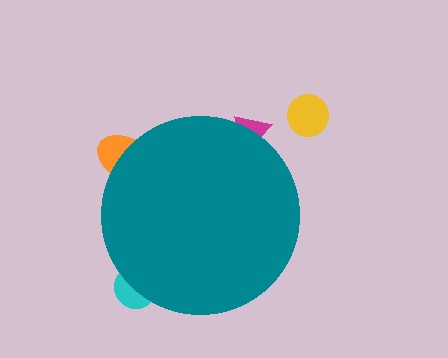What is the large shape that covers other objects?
A teal circle.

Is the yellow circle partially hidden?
No, the yellow circle is fully visible.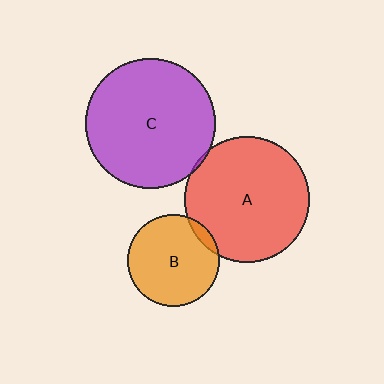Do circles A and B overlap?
Yes.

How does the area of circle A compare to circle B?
Approximately 1.9 times.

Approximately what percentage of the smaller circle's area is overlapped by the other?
Approximately 5%.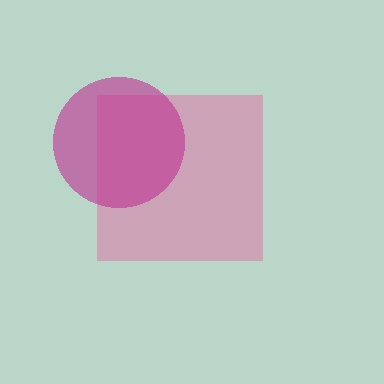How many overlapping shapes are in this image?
There are 2 overlapping shapes in the image.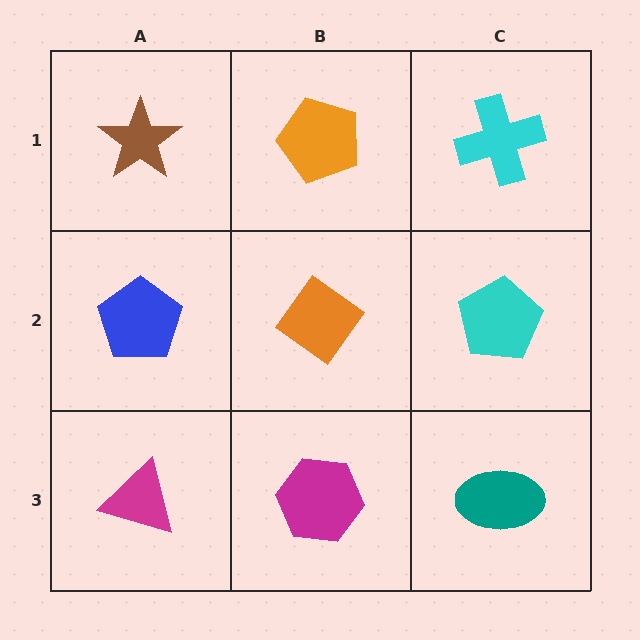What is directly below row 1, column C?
A cyan pentagon.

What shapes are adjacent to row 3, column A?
A blue pentagon (row 2, column A), a magenta hexagon (row 3, column B).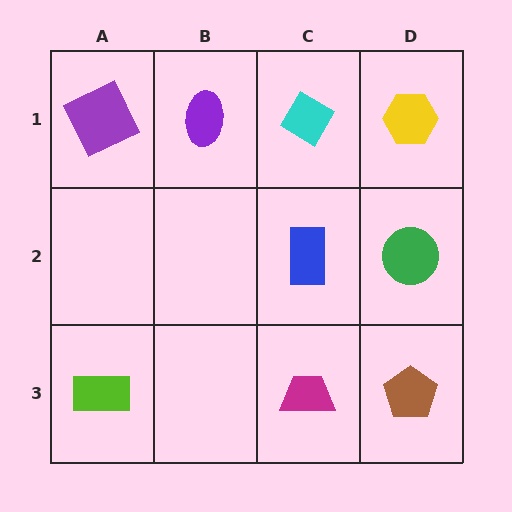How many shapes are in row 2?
2 shapes.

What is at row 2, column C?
A blue rectangle.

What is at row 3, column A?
A lime rectangle.